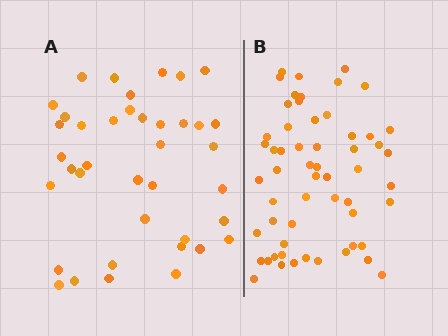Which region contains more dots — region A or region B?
Region B (the right region) has more dots.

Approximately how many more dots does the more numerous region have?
Region B has approximately 20 more dots than region A.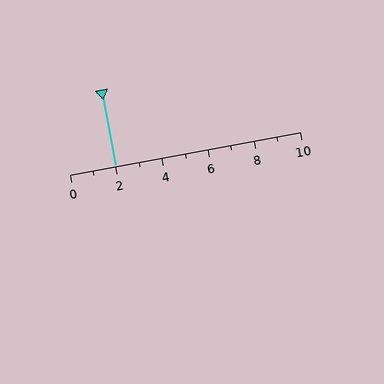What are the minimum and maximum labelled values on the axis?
The axis runs from 0 to 10.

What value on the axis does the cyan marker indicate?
The marker indicates approximately 2.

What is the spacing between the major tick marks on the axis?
The major ticks are spaced 2 apart.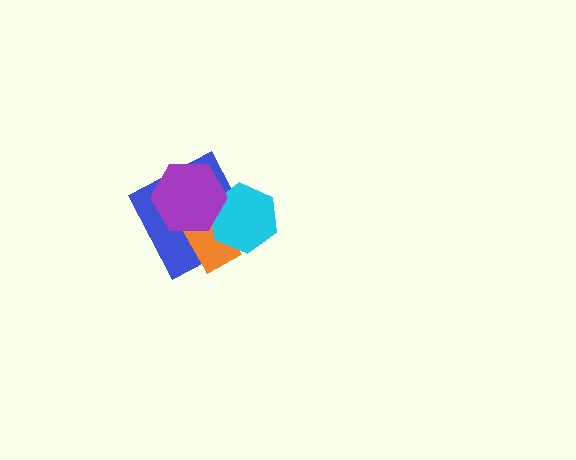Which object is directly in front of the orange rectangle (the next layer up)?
The cyan hexagon is directly in front of the orange rectangle.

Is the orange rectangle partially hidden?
Yes, it is partially covered by another shape.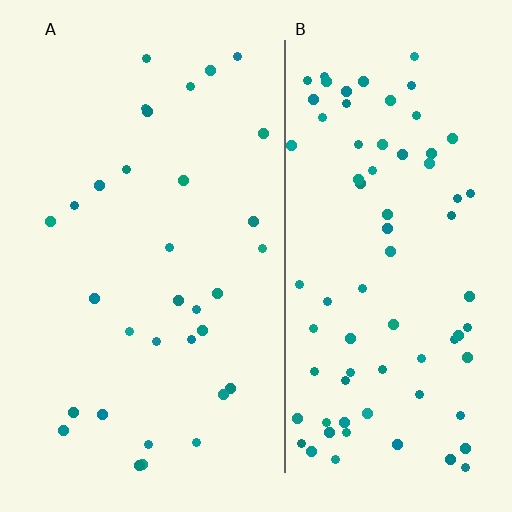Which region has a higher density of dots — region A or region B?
B (the right).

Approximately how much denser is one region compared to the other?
Approximately 2.4× — region B over region A.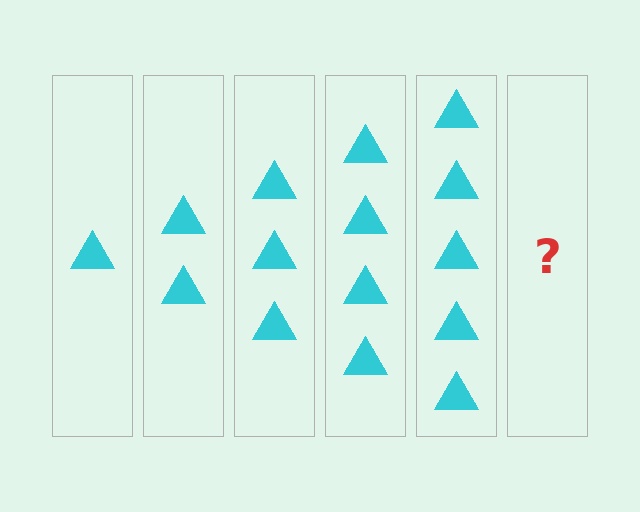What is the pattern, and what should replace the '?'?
The pattern is that each step adds one more triangle. The '?' should be 6 triangles.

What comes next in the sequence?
The next element should be 6 triangles.